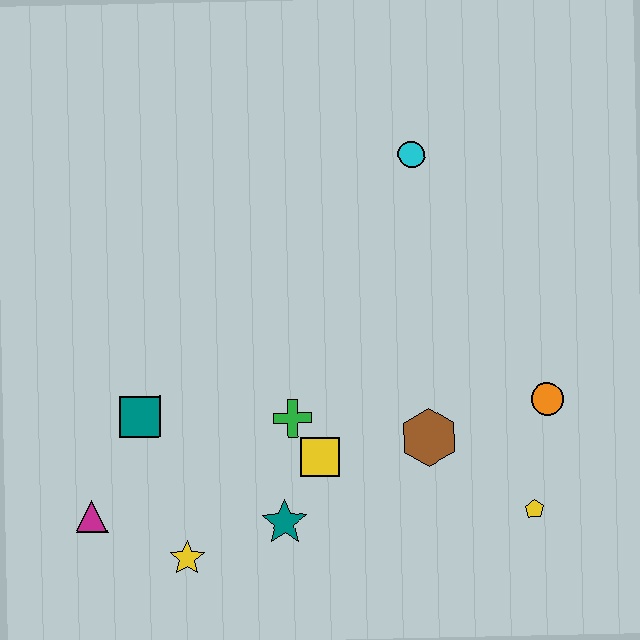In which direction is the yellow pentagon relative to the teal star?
The yellow pentagon is to the right of the teal star.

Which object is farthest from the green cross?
The cyan circle is farthest from the green cross.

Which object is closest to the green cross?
The yellow square is closest to the green cross.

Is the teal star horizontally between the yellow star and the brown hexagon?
Yes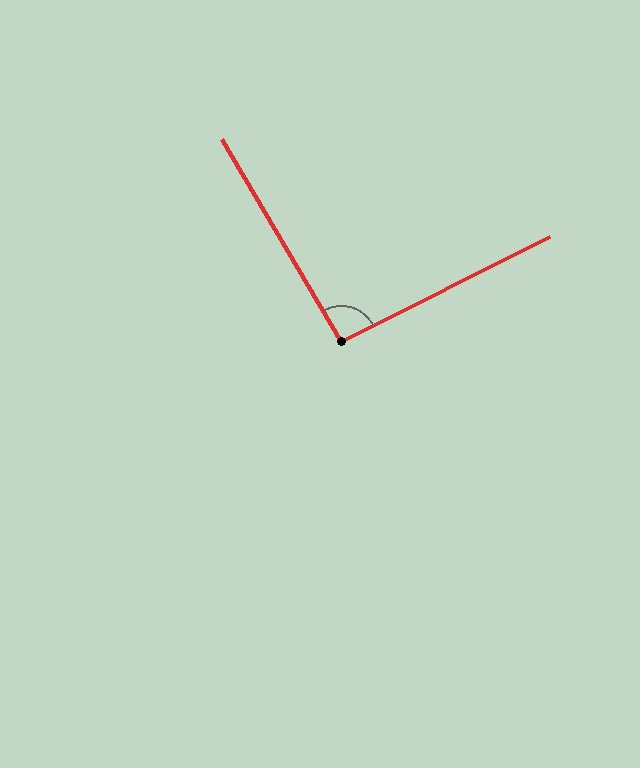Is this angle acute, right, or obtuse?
It is approximately a right angle.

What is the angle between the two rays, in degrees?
Approximately 94 degrees.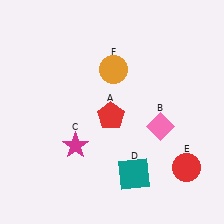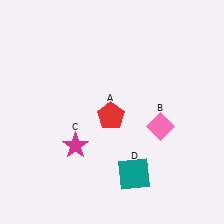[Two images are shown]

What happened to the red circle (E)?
The red circle (E) was removed in Image 2. It was in the bottom-right area of Image 1.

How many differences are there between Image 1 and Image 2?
There are 2 differences between the two images.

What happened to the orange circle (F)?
The orange circle (F) was removed in Image 2. It was in the top-right area of Image 1.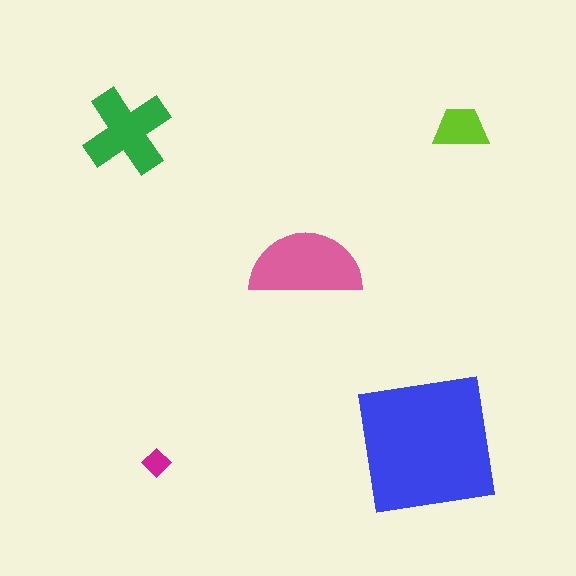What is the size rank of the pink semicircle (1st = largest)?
2nd.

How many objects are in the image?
There are 5 objects in the image.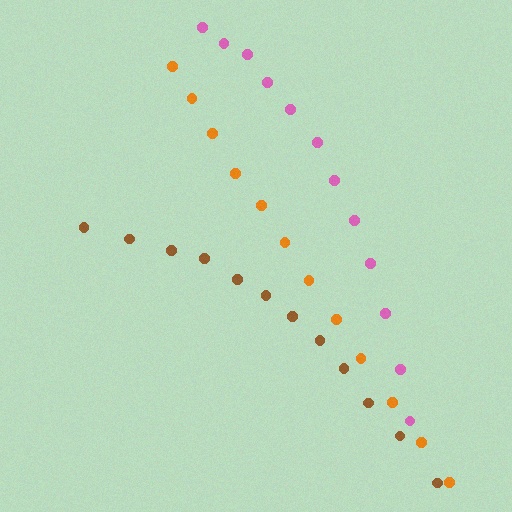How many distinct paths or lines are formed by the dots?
There are 3 distinct paths.